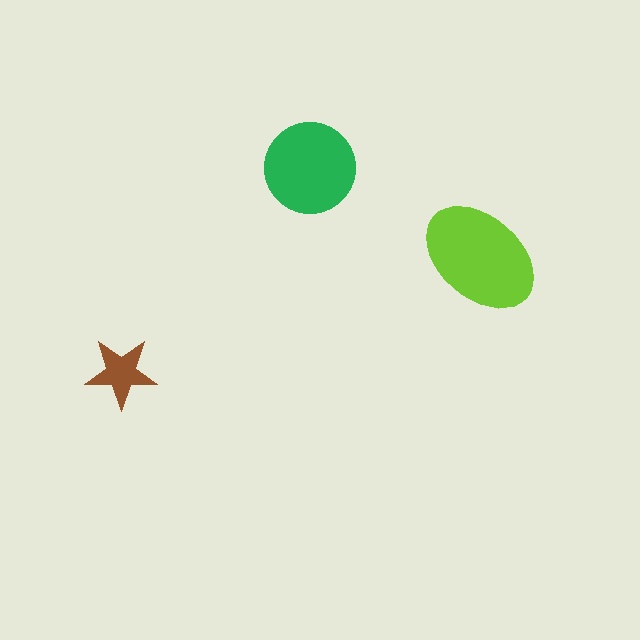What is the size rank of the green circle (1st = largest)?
2nd.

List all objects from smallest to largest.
The brown star, the green circle, the lime ellipse.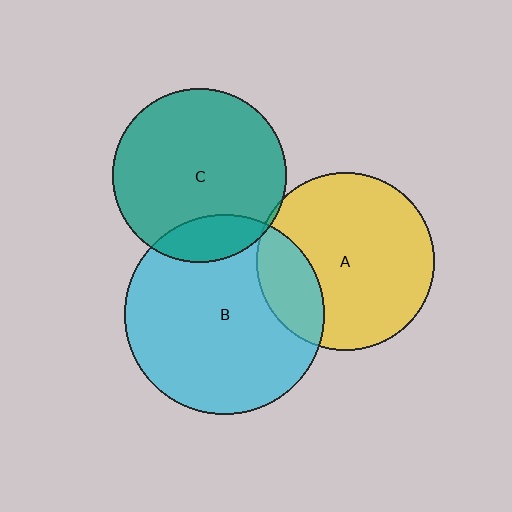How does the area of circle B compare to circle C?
Approximately 1.3 times.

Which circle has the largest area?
Circle B (cyan).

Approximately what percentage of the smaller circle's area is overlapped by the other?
Approximately 20%.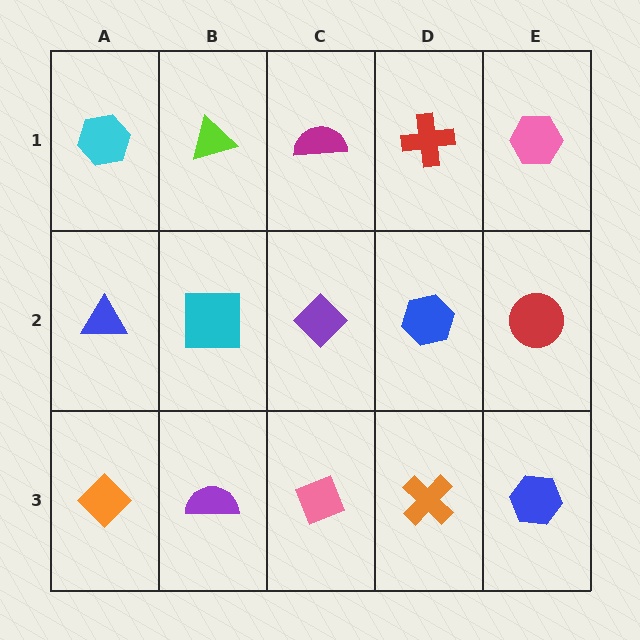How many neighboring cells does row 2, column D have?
4.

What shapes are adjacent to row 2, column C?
A magenta semicircle (row 1, column C), a pink diamond (row 3, column C), a cyan square (row 2, column B), a blue hexagon (row 2, column D).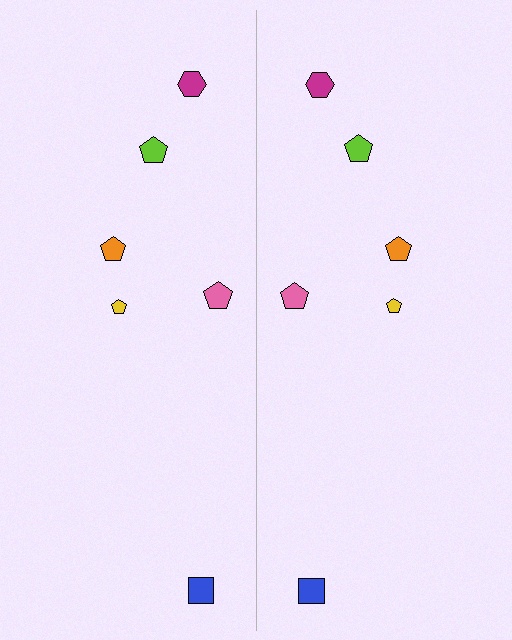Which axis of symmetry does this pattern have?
The pattern has a vertical axis of symmetry running through the center of the image.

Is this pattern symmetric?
Yes, this pattern has bilateral (reflection) symmetry.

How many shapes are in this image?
There are 12 shapes in this image.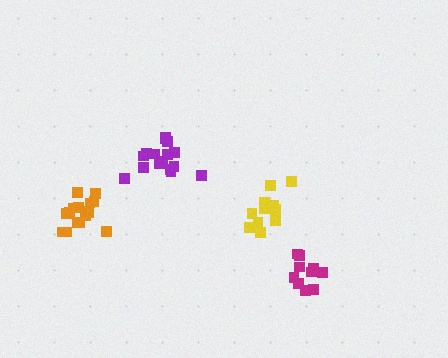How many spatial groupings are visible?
There are 4 spatial groupings.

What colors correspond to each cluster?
The clusters are colored: purple, magenta, yellow, orange.